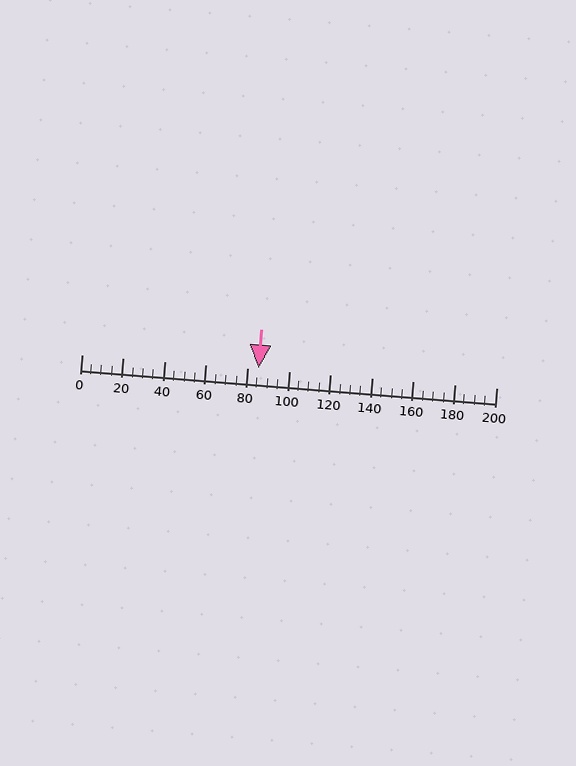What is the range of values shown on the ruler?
The ruler shows values from 0 to 200.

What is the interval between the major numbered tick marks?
The major tick marks are spaced 20 units apart.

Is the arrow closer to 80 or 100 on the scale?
The arrow is closer to 80.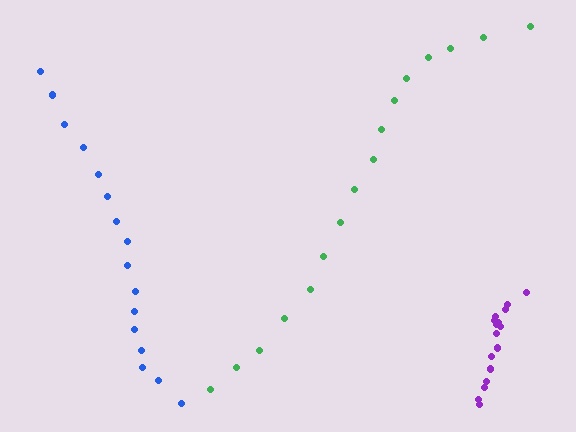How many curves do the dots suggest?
There are 3 distinct paths.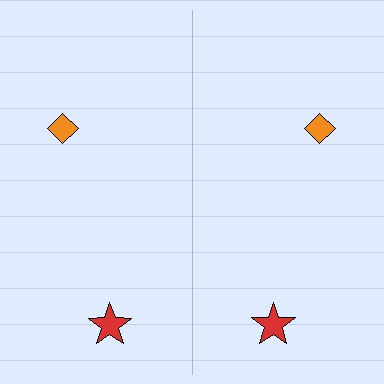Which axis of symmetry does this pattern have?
The pattern has a vertical axis of symmetry running through the center of the image.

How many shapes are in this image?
There are 4 shapes in this image.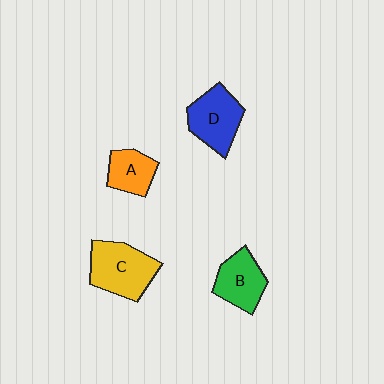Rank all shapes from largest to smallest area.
From largest to smallest: C (yellow), D (blue), B (green), A (orange).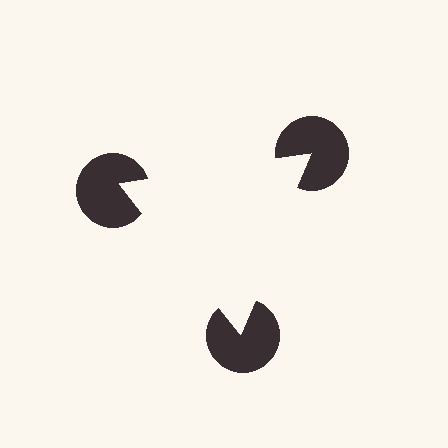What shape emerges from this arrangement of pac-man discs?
An illusory triangle — its edges are inferred from the aligned wedge cuts in the pac-man discs, not physically drawn.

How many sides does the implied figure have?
3 sides.